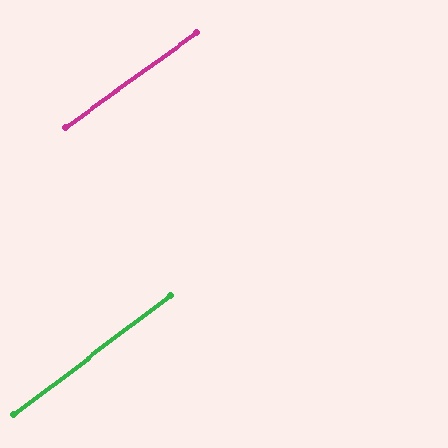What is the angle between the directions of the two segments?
Approximately 1 degree.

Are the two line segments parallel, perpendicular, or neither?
Parallel — their directions differ by only 1.3°.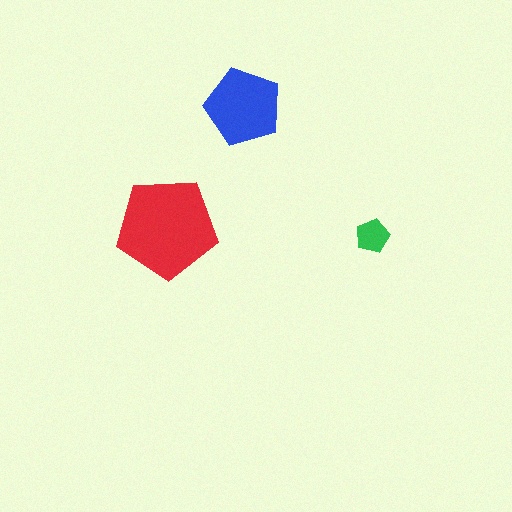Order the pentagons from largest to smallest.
the red one, the blue one, the green one.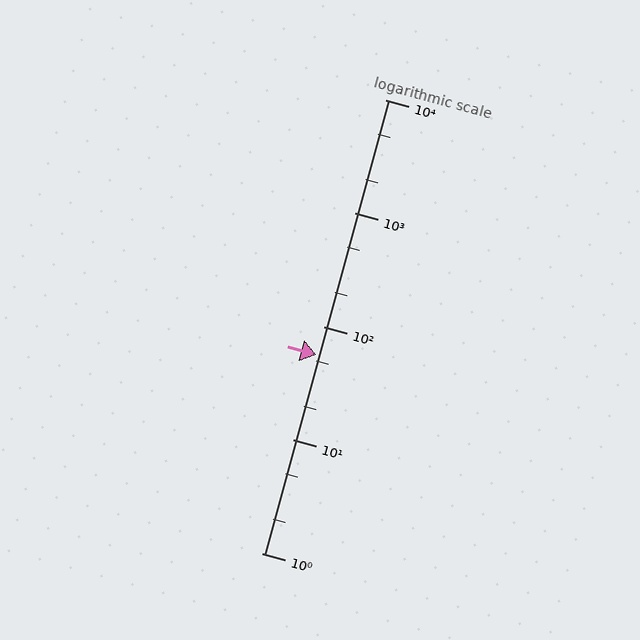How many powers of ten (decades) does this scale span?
The scale spans 4 decades, from 1 to 10000.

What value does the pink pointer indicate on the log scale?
The pointer indicates approximately 56.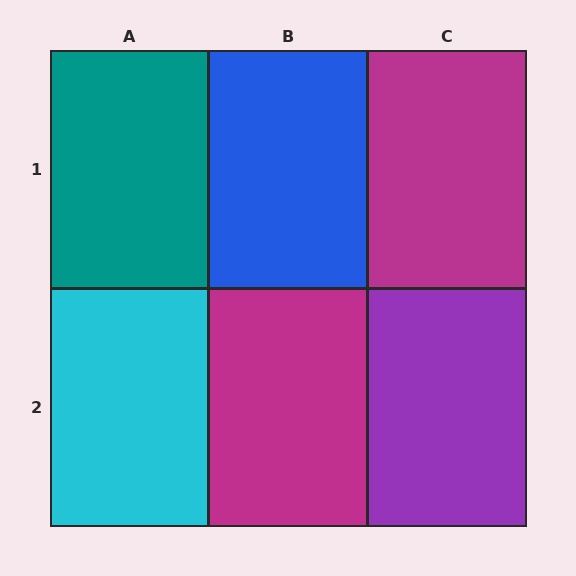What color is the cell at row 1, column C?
Magenta.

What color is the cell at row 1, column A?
Teal.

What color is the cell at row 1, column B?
Blue.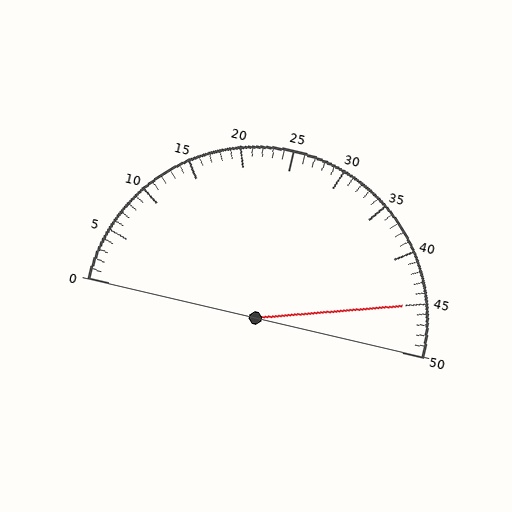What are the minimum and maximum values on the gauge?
The gauge ranges from 0 to 50.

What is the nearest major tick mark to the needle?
The nearest major tick mark is 45.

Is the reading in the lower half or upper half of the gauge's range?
The reading is in the upper half of the range (0 to 50).